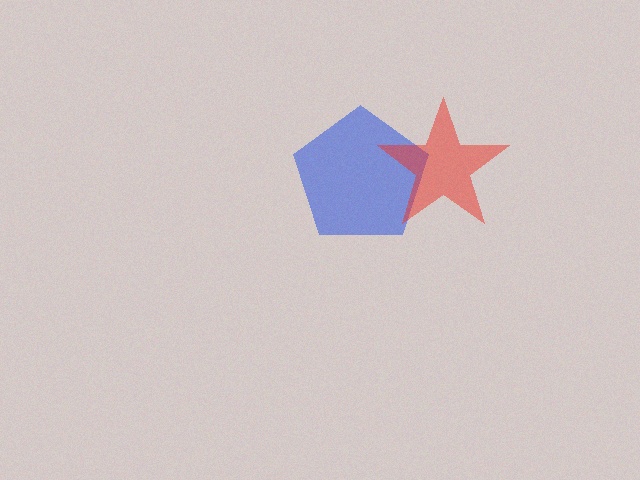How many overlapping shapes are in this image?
There are 2 overlapping shapes in the image.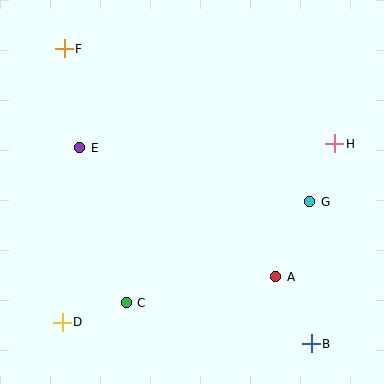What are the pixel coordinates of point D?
Point D is at (62, 322).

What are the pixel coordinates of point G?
Point G is at (310, 202).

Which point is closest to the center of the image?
Point G at (310, 202) is closest to the center.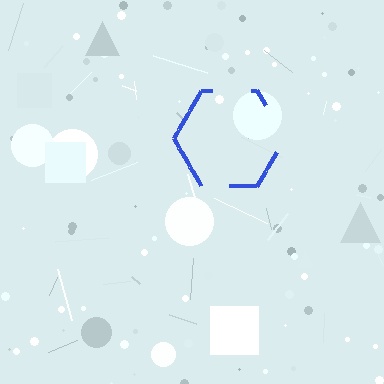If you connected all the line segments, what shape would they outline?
They would outline a hexagon.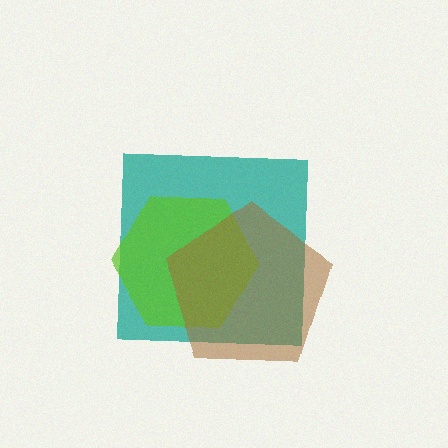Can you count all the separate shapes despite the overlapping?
Yes, there are 3 separate shapes.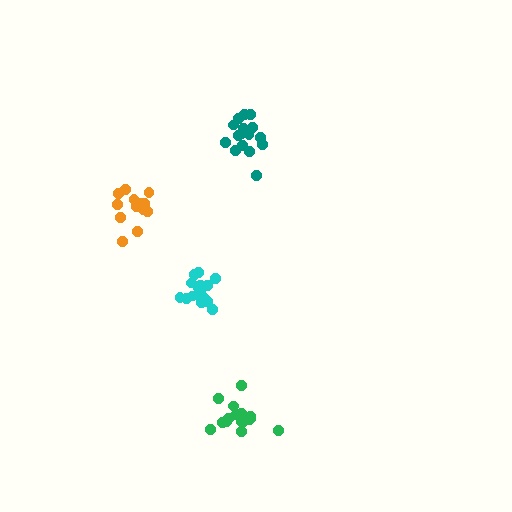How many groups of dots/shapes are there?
There are 4 groups.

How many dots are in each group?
Group 1: 17 dots, Group 2: 16 dots, Group 3: 13 dots, Group 4: 16 dots (62 total).